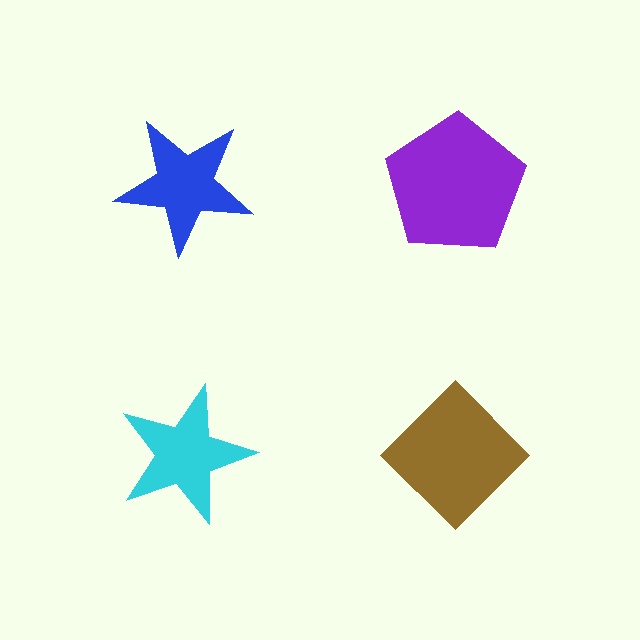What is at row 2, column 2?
A brown diamond.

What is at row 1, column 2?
A purple pentagon.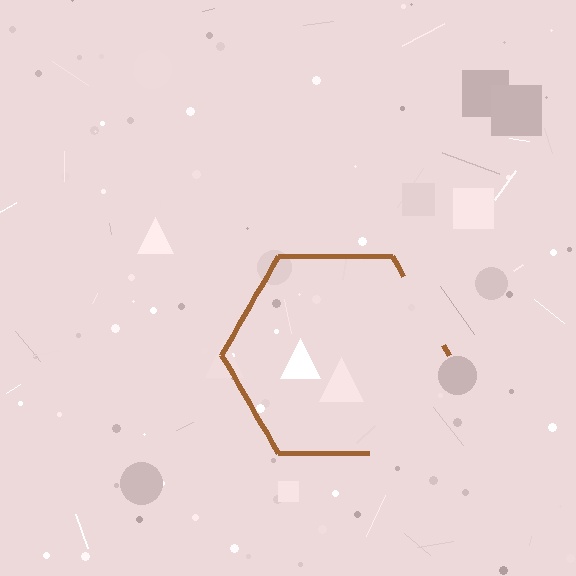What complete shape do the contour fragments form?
The contour fragments form a hexagon.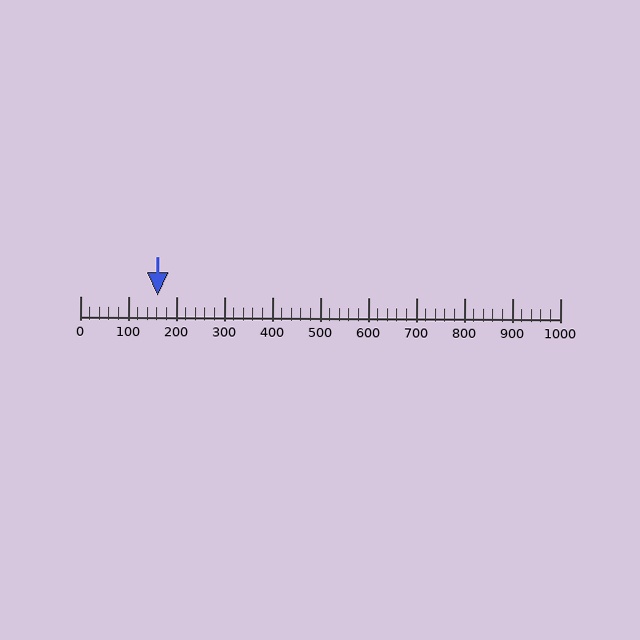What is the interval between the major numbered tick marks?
The major tick marks are spaced 100 units apart.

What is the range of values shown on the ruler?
The ruler shows values from 0 to 1000.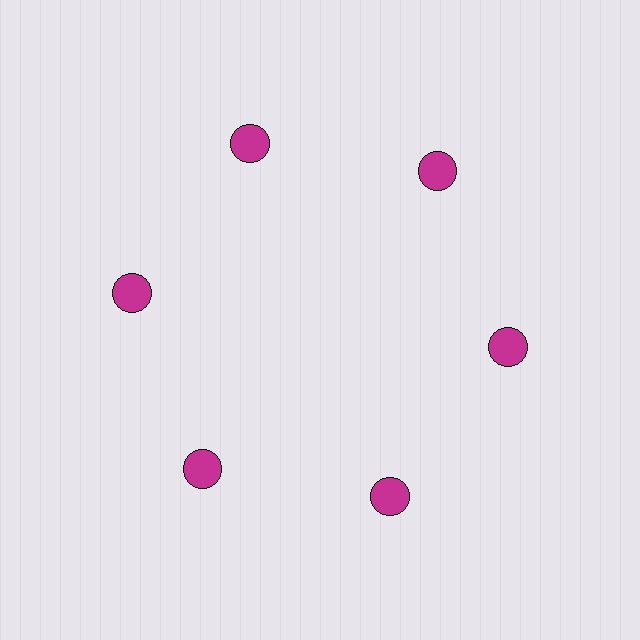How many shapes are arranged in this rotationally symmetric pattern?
There are 6 shapes, arranged in 6 groups of 1.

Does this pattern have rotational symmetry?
Yes, this pattern has 6-fold rotational symmetry. It looks the same after rotating 60 degrees around the center.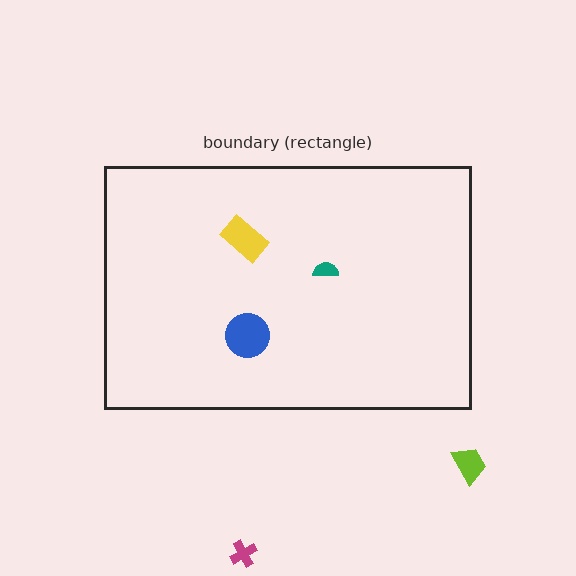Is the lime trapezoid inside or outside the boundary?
Outside.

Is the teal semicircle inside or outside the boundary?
Inside.